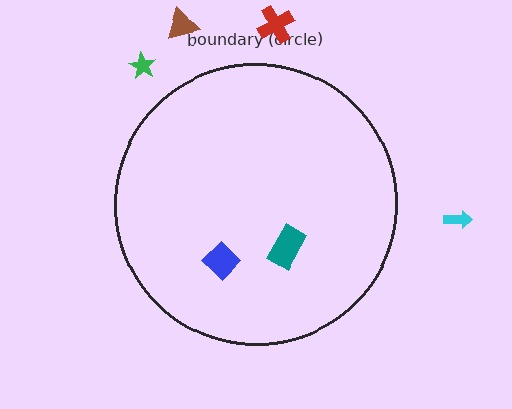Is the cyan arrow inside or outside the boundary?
Outside.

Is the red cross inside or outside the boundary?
Outside.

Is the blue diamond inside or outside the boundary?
Inside.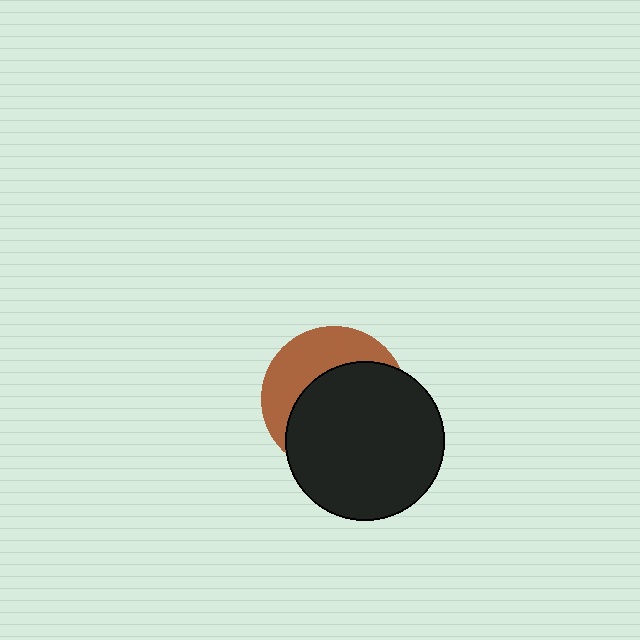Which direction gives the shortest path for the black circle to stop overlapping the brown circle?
Moving toward the lower-right gives the shortest separation.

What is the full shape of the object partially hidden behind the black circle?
The partially hidden object is a brown circle.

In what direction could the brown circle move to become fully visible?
The brown circle could move toward the upper-left. That would shift it out from behind the black circle entirely.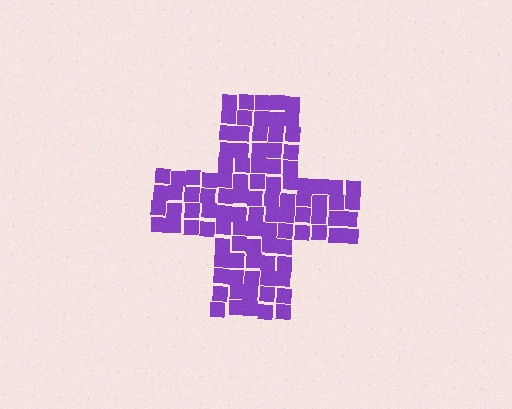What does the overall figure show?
The overall figure shows a cross.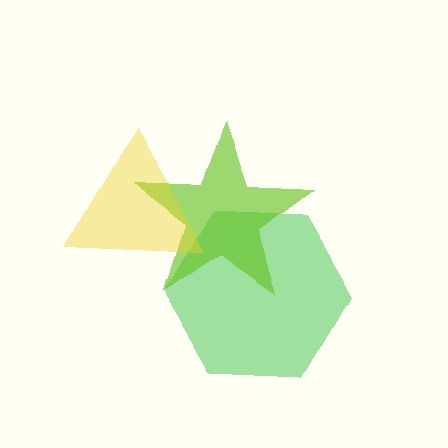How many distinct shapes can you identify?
There are 3 distinct shapes: a green hexagon, a lime star, a yellow triangle.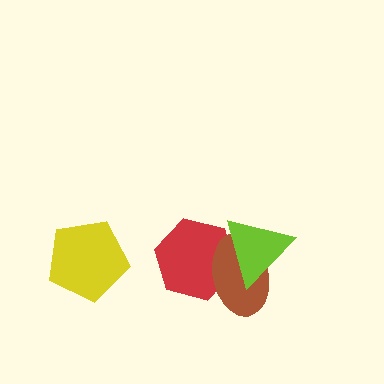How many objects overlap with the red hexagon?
2 objects overlap with the red hexagon.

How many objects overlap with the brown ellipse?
2 objects overlap with the brown ellipse.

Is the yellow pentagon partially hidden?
No, no other shape covers it.